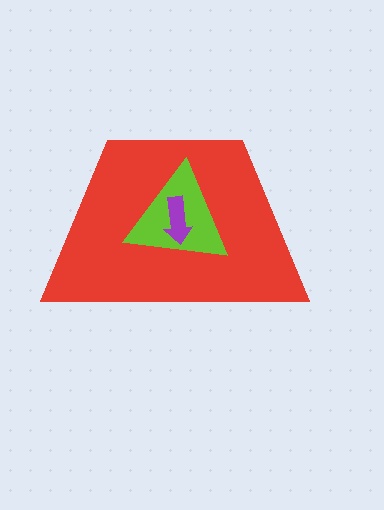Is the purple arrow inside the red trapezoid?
Yes.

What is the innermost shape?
The purple arrow.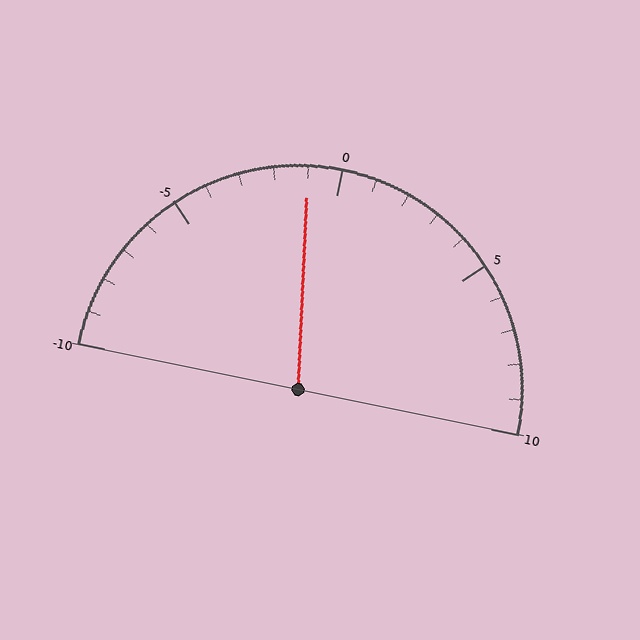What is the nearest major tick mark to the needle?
The nearest major tick mark is 0.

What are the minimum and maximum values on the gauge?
The gauge ranges from -10 to 10.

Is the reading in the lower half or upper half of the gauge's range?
The reading is in the lower half of the range (-10 to 10).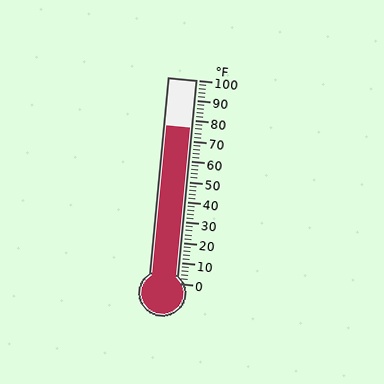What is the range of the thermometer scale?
The thermometer scale ranges from 0°F to 100°F.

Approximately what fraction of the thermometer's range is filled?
The thermometer is filled to approximately 75% of its range.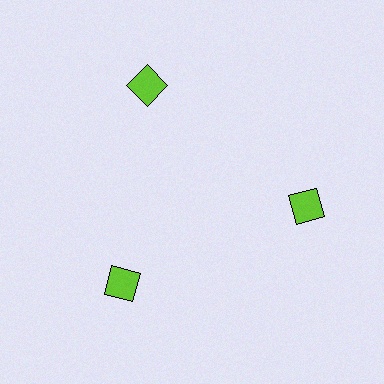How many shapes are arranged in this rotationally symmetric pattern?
There are 3 shapes, arranged in 3 groups of 1.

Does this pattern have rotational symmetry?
Yes, this pattern has 3-fold rotational symmetry. It looks the same after rotating 120 degrees around the center.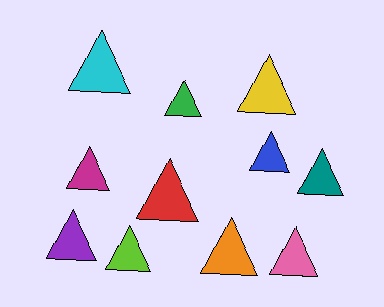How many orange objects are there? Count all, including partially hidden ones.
There is 1 orange object.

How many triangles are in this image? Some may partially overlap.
There are 11 triangles.